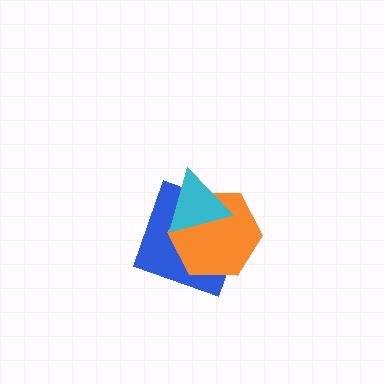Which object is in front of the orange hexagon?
The cyan triangle is in front of the orange hexagon.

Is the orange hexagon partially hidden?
Yes, it is partially covered by another shape.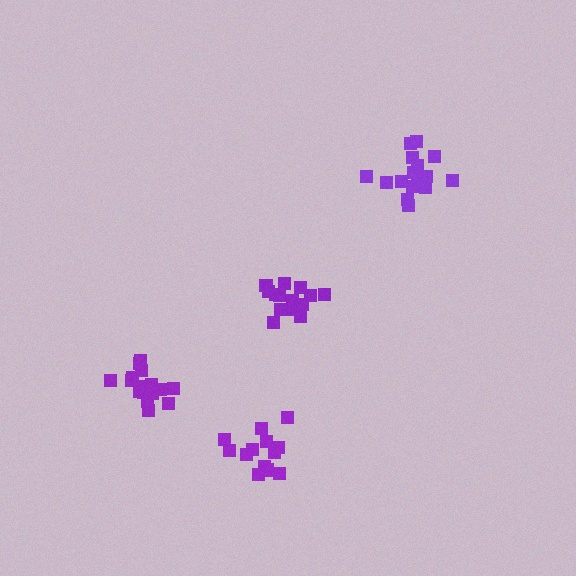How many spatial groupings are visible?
There are 4 spatial groupings.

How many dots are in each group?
Group 1: 13 dots, Group 2: 16 dots, Group 3: 14 dots, Group 4: 17 dots (60 total).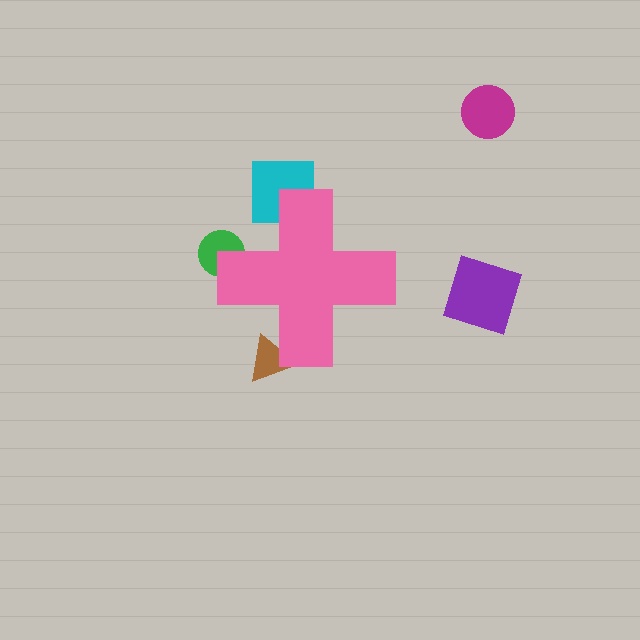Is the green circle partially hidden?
Yes, the green circle is partially hidden behind the pink cross.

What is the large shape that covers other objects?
A pink cross.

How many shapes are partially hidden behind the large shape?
3 shapes are partially hidden.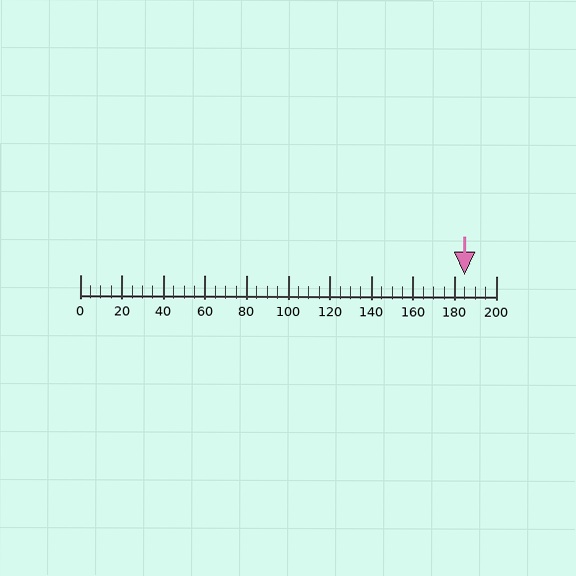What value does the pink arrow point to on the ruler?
The pink arrow points to approximately 185.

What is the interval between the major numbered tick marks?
The major tick marks are spaced 20 units apart.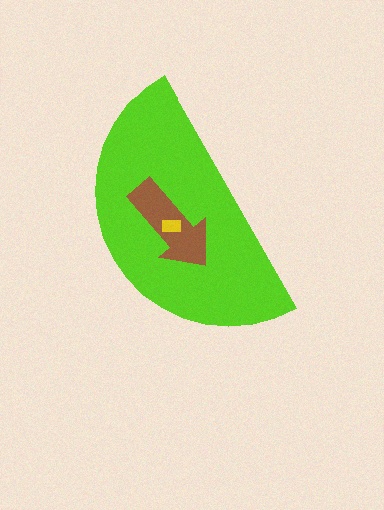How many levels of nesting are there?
3.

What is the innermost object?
The yellow rectangle.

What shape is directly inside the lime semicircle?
The brown arrow.